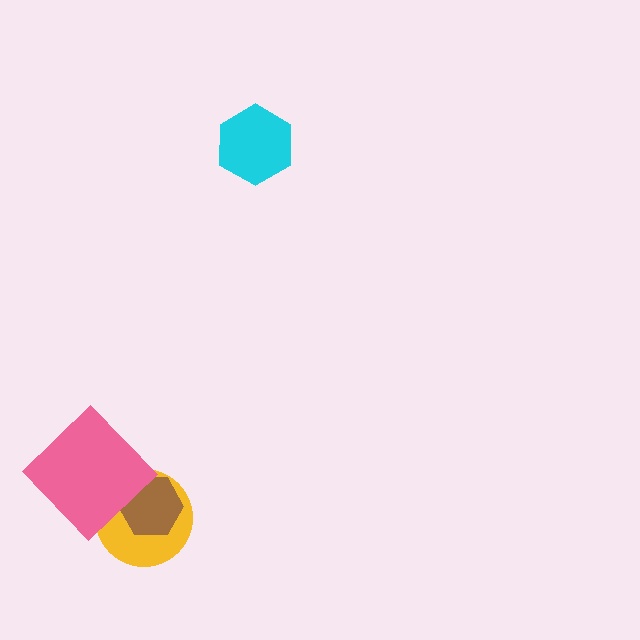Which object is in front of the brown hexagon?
The pink diamond is in front of the brown hexagon.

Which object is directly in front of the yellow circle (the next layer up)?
The brown hexagon is directly in front of the yellow circle.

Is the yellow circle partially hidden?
Yes, it is partially covered by another shape.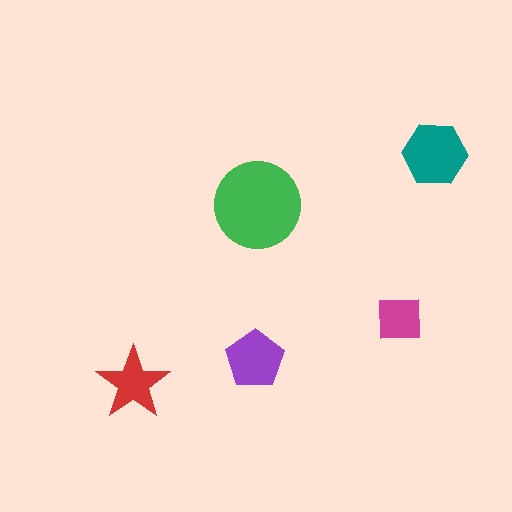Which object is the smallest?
The magenta square.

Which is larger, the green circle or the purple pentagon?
The green circle.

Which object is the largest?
The green circle.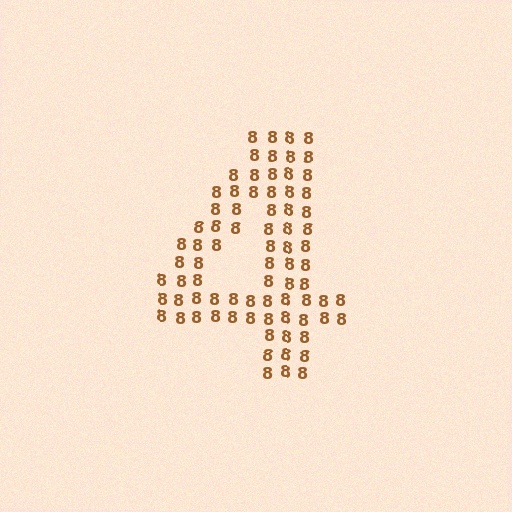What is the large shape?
The large shape is the digit 4.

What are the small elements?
The small elements are digit 8's.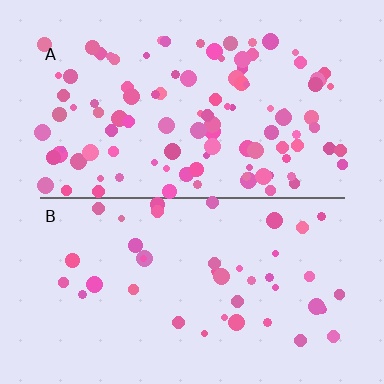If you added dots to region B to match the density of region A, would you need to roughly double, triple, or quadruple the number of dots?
Approximately triple.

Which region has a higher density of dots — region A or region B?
A (the top).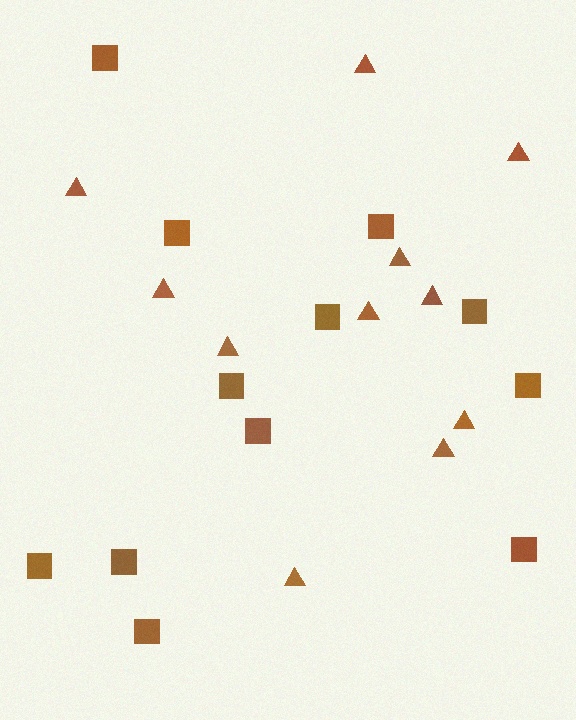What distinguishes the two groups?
There are 2 groups: one group of squares (12) and one group of triangles (11).